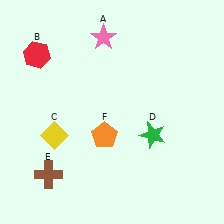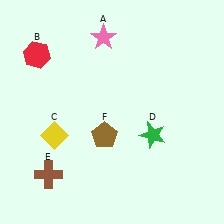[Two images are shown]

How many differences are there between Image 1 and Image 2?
There is 1 difference between the two images.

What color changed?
The pentagon (F) changed from orange in Image 1 to brown in Image 2.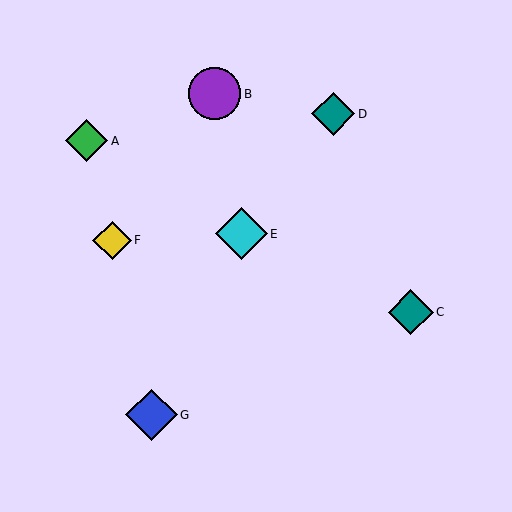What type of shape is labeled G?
Shape G is a blue diamond.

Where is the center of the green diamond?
The center of the green diamond is at (87, 141).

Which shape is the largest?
The purple circle (labeled B) is the largest.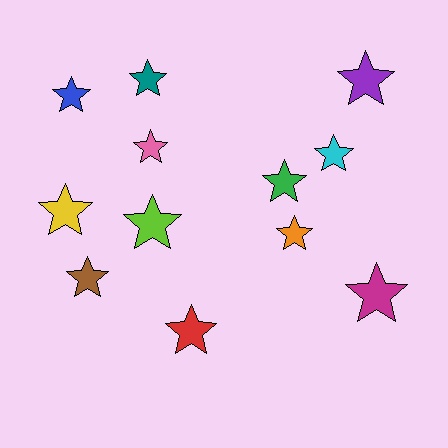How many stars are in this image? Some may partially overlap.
There are 12 stars.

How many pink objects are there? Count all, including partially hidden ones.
There is 1 pink object.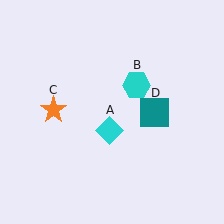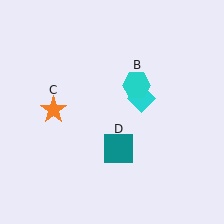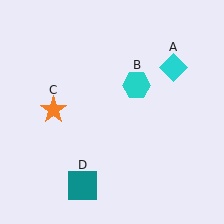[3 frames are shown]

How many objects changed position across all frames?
2 objects changed position: cyan diamond (object A), teal square (object D).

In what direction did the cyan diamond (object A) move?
The cyan diamond (object A) moved up and to the right.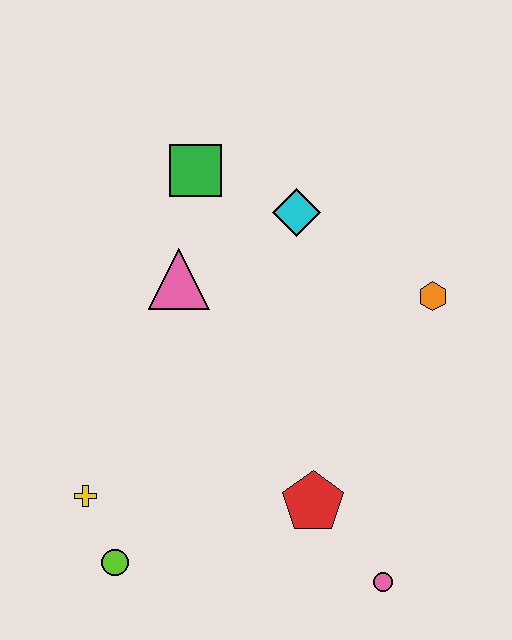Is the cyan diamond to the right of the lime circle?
Yes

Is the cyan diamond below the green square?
Yes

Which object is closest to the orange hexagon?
The cyan diamond is closest to the orange hexagon.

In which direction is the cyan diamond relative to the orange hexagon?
The cyan diamond is to the left of the orange hexagon.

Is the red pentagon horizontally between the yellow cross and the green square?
No